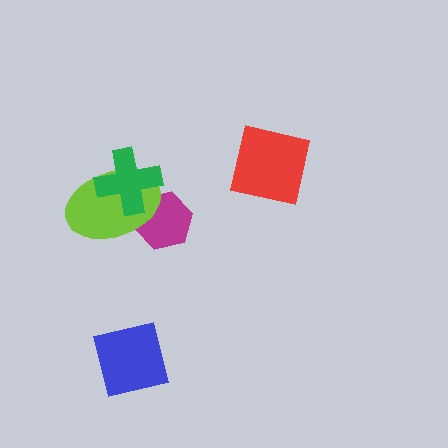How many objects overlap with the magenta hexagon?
2 objects overlap with the magenta hexagon.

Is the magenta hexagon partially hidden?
Yes, it is partially covered by another shape.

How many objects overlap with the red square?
0 objects overlap with the red square.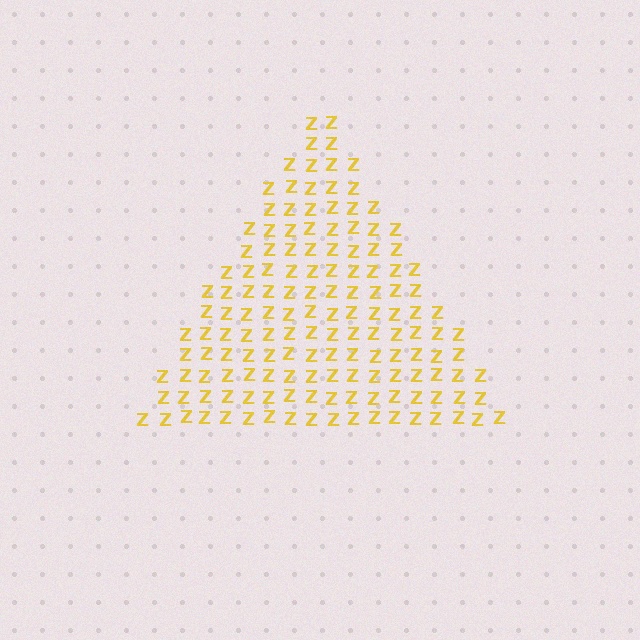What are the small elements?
The small elements are letter Z's.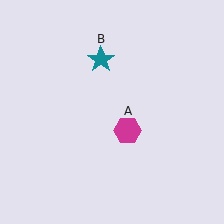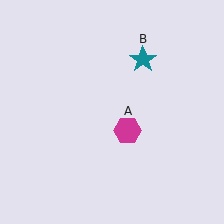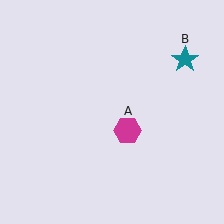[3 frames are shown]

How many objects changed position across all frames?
1 object changed position: teal star (object B).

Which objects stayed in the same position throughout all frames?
Magenta hexagon (object A) remained stationary.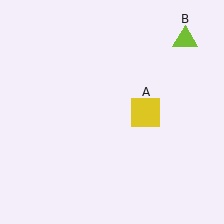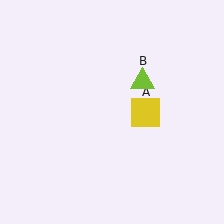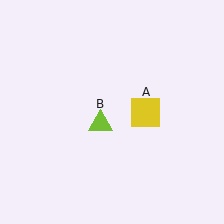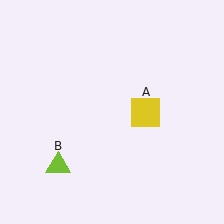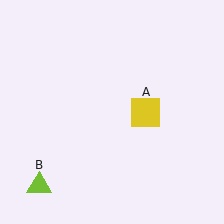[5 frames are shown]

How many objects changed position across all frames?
1 object changed position: lime triangle (object B).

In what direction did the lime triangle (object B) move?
The lime triangle (object B) moved down and to the left.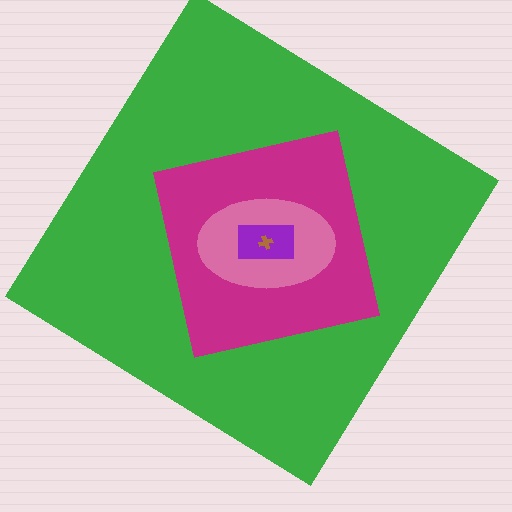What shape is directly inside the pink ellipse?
The purple rectangle.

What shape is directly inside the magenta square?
The pink ellipse.